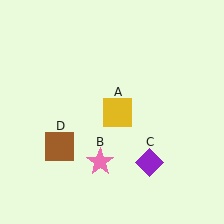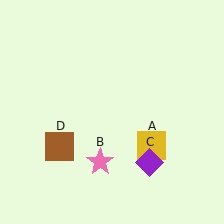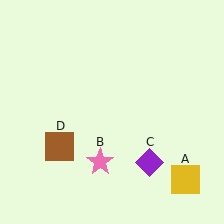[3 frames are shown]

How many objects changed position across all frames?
1 object changed position: yellow square (object A).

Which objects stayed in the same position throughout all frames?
Pink star (object B) and purple diamond (object C) and brown square (object D) remained stationary.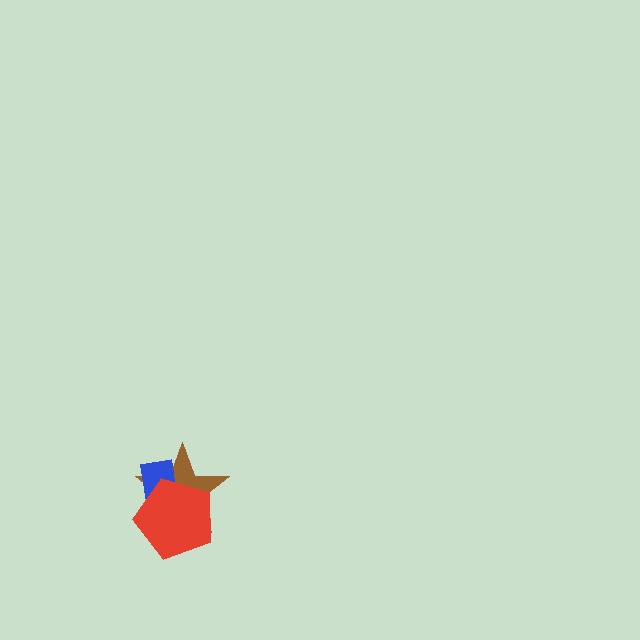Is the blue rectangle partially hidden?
Yes, it is partially covered by another shape.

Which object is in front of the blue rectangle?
The red pentagon is in front of the blue rectangle.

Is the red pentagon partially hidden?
No, no other shape covers it.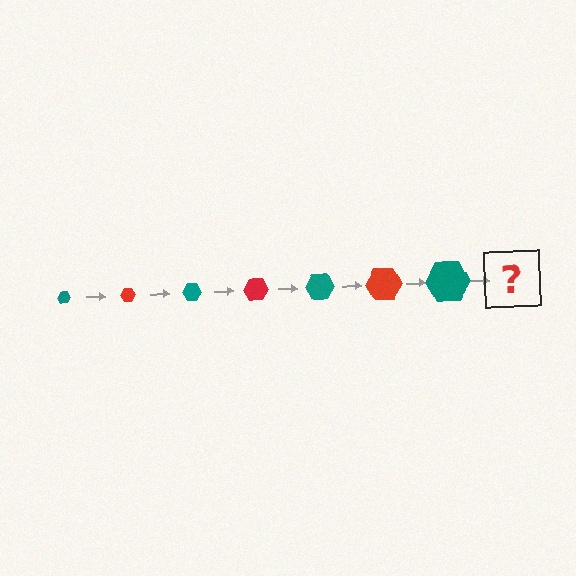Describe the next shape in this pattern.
It should be a red hexagon, larger than the previous one.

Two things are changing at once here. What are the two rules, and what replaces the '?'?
The two rules are that the hexagon grows larger each step and the color cycles through teal and red. The '?' should be a red hexagon, larger than the previous one.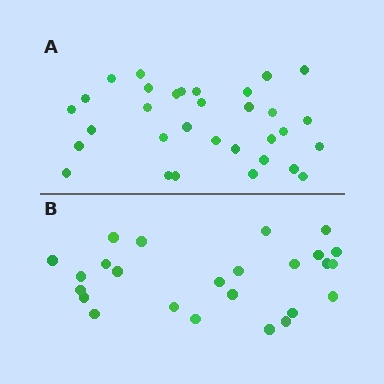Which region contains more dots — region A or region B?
Region A (the top region) has more dots.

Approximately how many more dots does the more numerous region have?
Region A has roughly 8 or so more dots than region B.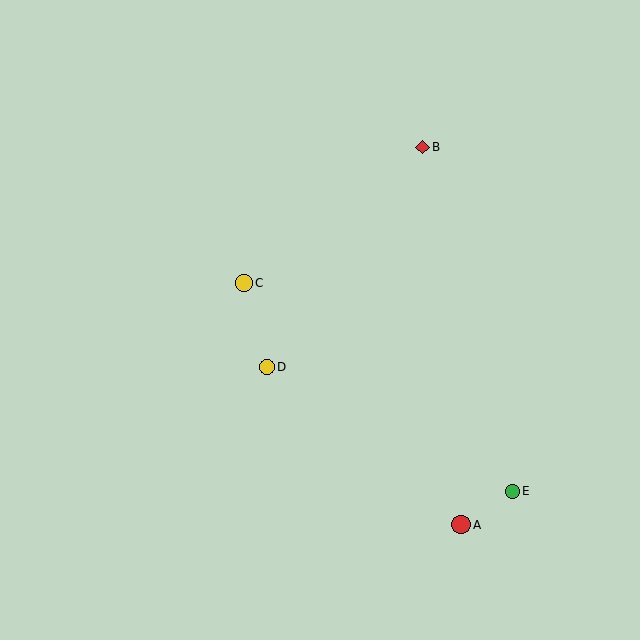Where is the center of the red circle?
The center of the red circle is at (461, 525).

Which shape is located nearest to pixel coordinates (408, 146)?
The red diamond (labeled B) at (422, 147) is nearest to that location.